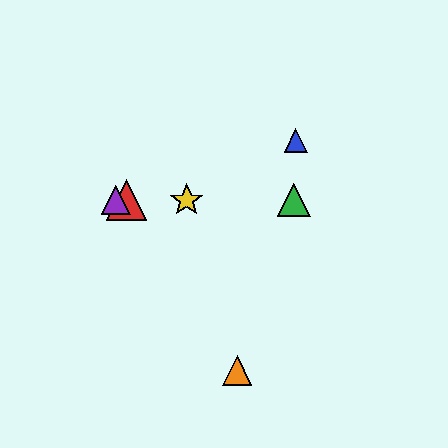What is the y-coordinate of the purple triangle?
The purple triangle is at y≈200.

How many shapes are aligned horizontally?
4 shapes (the red triangle, the green triangle, the yellow star, the purple triangle) are aligned horizontally.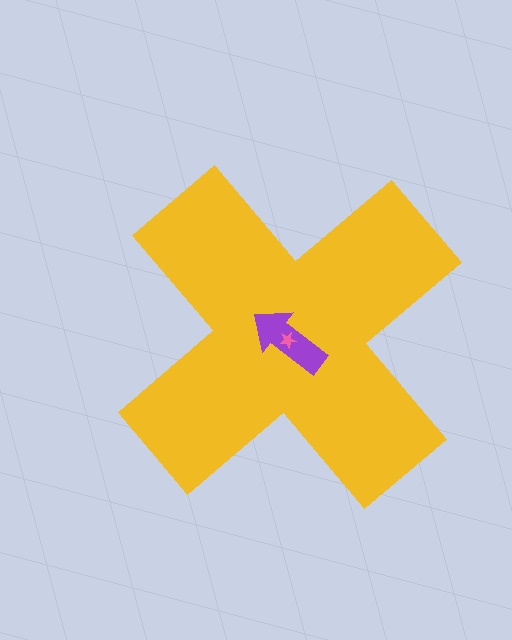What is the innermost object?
The pink star.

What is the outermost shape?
The yellow cross.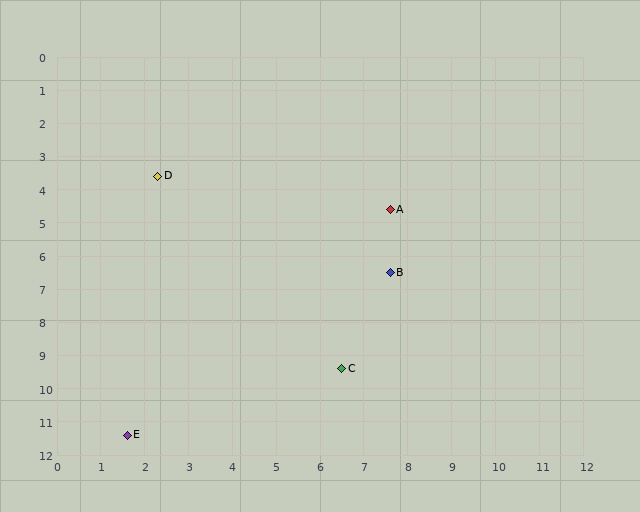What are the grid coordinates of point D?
Point D is at approximately (2.3, 3.6).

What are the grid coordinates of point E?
Point E is at approximately (1.6, 11.4).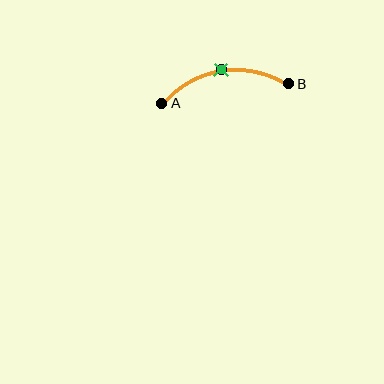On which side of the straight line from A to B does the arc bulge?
The arc bulges above the straight line connecting A and B.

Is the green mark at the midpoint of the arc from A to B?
Yes. The green mark lies on the arc at equal arc-length from both A and B — it is the arc midpoint.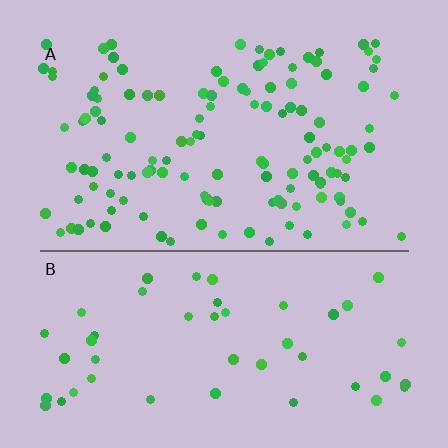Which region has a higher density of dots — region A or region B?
A (the top).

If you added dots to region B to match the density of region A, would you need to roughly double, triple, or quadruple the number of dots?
Approximately triple.